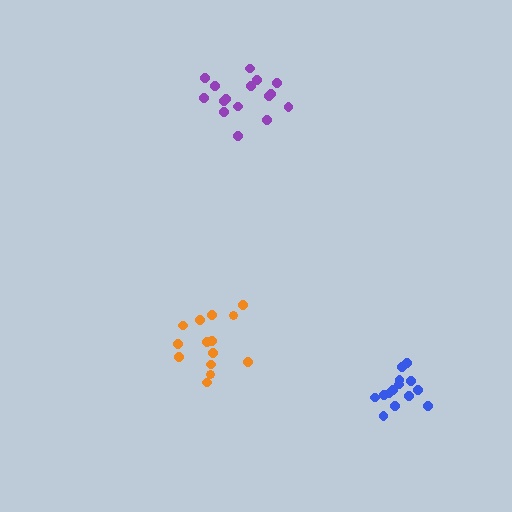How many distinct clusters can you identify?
There are 3 distinct clusters.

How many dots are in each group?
Group 1: 14 dots, Group 2: 16 dots, Group 3: 15 dots (45 total).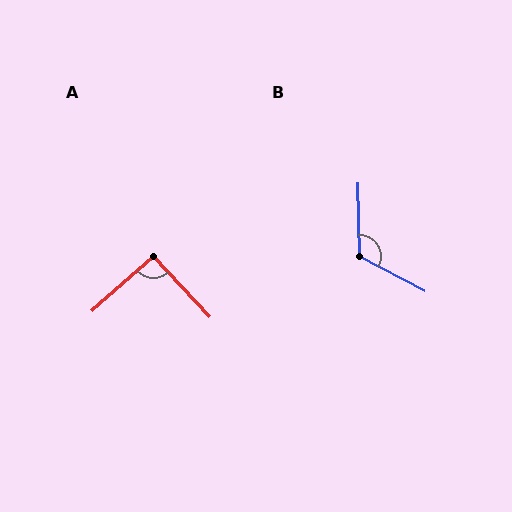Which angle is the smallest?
A, at approximately 91 degrees.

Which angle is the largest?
B, at approximately 119 degrees.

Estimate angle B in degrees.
Approximately 119 degrees.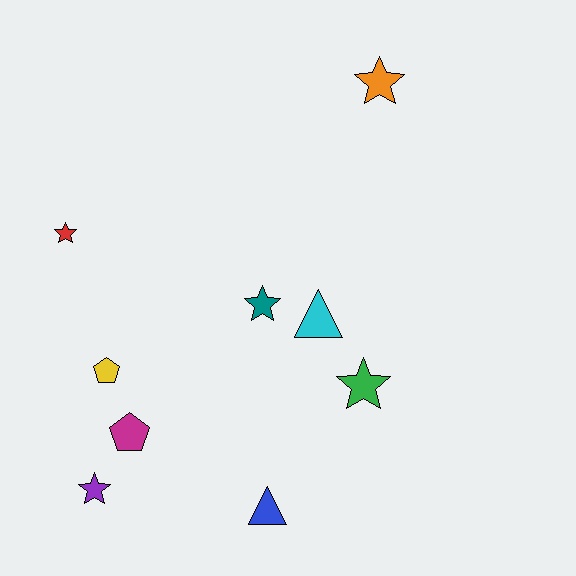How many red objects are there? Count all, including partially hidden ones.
There is 1 red object.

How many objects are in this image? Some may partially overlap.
There are 9 objects.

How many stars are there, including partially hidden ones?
There are 5 stars.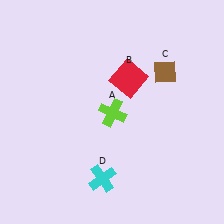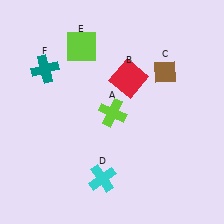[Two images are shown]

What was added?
A lime square (E), a teal cross (F) were added in Image 2.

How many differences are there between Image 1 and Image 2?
There are 2 differences between the two images.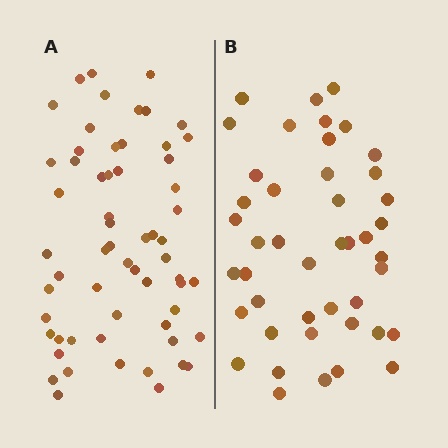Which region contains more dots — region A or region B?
Region A (the left region) has more dots.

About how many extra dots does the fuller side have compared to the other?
Region A has approximately 15 more dots than region B.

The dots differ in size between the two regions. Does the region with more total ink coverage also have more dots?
No. Region B has more total ink coverage because its dots are larger, but region A actually contains more individual dots. Total area can be misleading — the number of items is what matters here.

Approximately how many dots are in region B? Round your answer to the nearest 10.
About 40 dots. (The exact count is 44, which rounds to 40.)